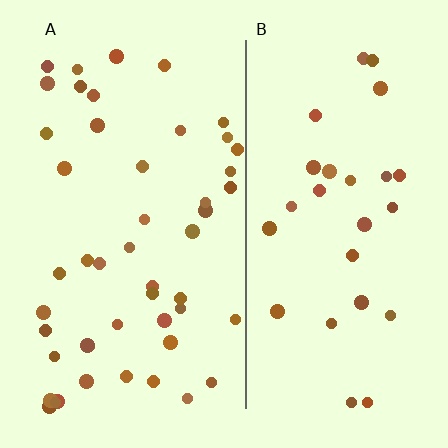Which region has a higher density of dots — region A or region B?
A (the left).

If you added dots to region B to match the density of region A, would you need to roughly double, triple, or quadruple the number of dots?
Approximately double.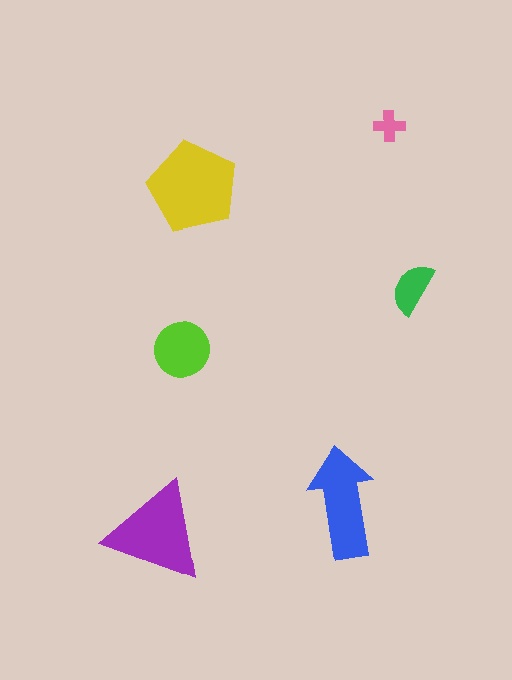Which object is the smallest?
The pink cross.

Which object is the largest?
The yellow pentagon.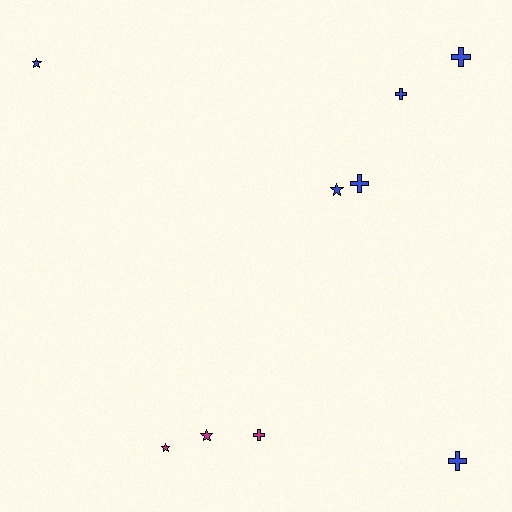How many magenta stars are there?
There are 2 magenta stars.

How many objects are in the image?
There are 9 objects.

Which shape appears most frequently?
Cross, with 5 objects.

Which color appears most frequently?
Blue, with 6 objects.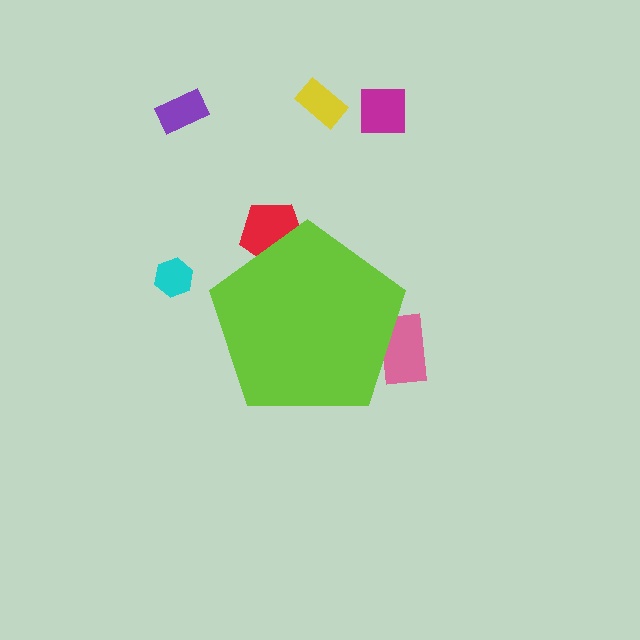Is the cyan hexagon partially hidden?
No, the cyan hexagon is fully visible.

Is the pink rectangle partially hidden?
Yes, the pink rectangle is partially hidden behind the lime pentagon.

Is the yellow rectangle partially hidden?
No, the yellow rectangle is fully visible.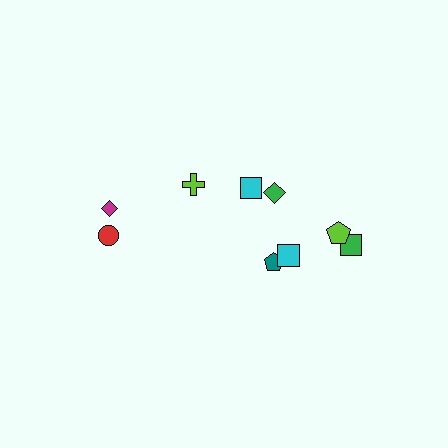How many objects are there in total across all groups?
There are 9 objects.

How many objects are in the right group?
There are 6 objects.